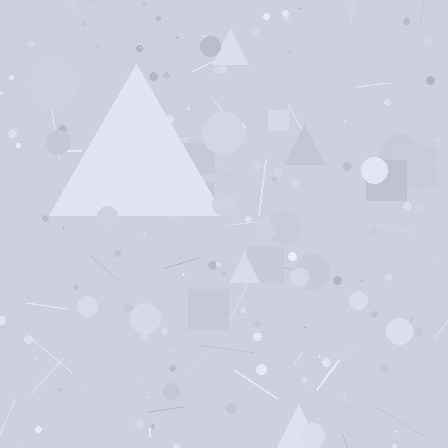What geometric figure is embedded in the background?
A triangle is embedded in the background.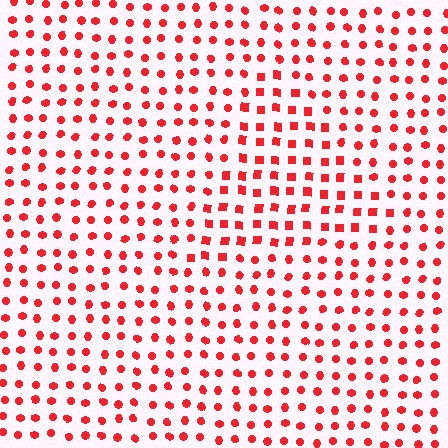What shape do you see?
I see a triangle.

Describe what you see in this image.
The image is filled with small red elements arranged in a uniform grid. A triangle-shaped region contains squares, while the surrounding area contains circles. The boundary is defined purely by the change in element shape.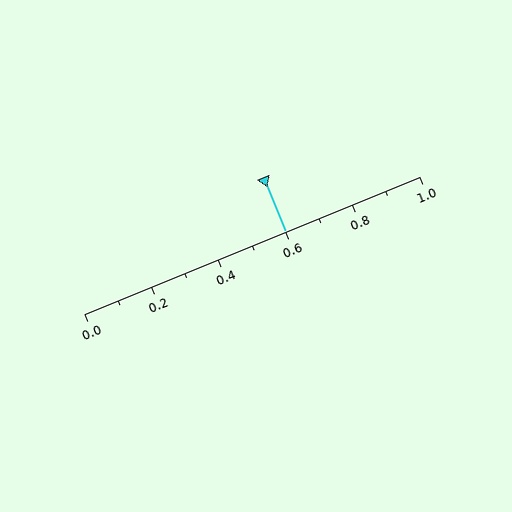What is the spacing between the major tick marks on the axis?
The major ticks are spaced 0.2 apart.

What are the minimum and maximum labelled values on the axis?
The axis runs from 0.0 to 1.0.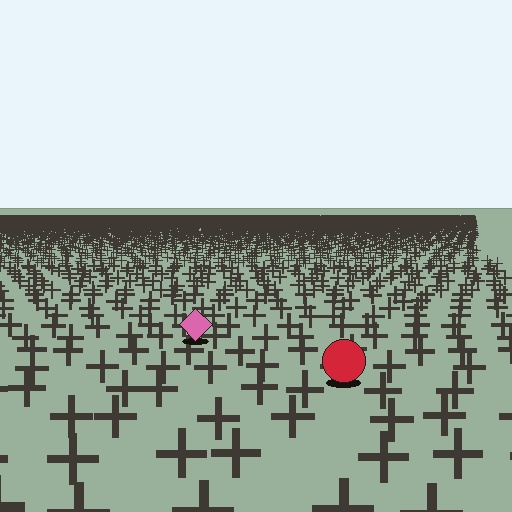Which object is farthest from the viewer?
The pink diamond is farthest from the viewer. It appears smaller and the ground texture around it is denser.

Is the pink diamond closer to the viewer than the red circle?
No. The red circle is closer — you can tell from the texture gradient: the ground texture is coarser near it.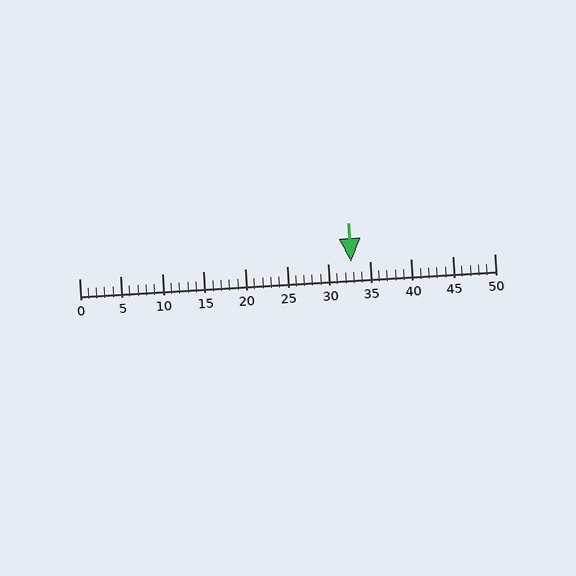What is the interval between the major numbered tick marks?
The major tick marks are spaced 5 units apart.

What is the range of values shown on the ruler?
The ruler shows values from 0 to 50.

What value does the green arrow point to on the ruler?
The green arrow points to approximately 33.